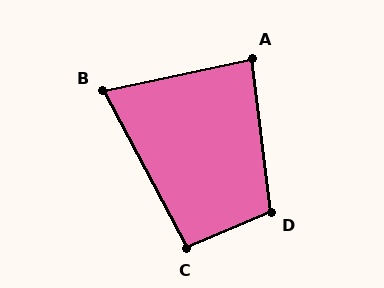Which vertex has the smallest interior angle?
B, at approximately 74 degrees.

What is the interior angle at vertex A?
Approximately 85 degrees (approximately right).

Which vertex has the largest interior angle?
D, at approximately 106 degrees.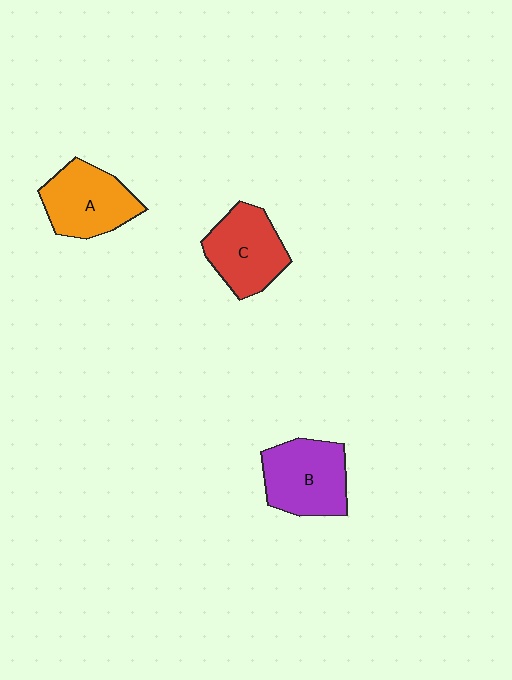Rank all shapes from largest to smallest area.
From largest to smallest: B (purple), A (orange), C (red).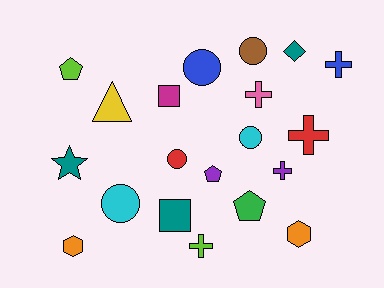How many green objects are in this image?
There is 1 green object.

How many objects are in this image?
There are 20 objects.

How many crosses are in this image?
There are 5 crosses.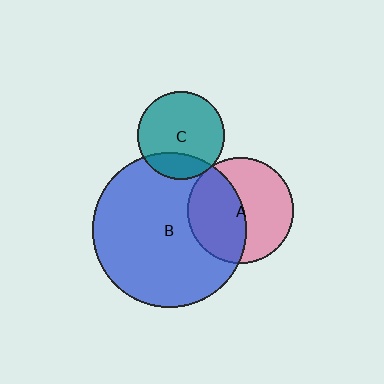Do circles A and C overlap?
Yes.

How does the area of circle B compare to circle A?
Approximately 2.1 times.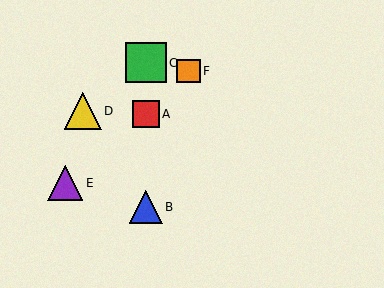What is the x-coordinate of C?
Object C is at x≈146.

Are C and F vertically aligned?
No, C is at x≈146 and F is at x≈188.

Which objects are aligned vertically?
Objects A, B, C are aligned vertically.